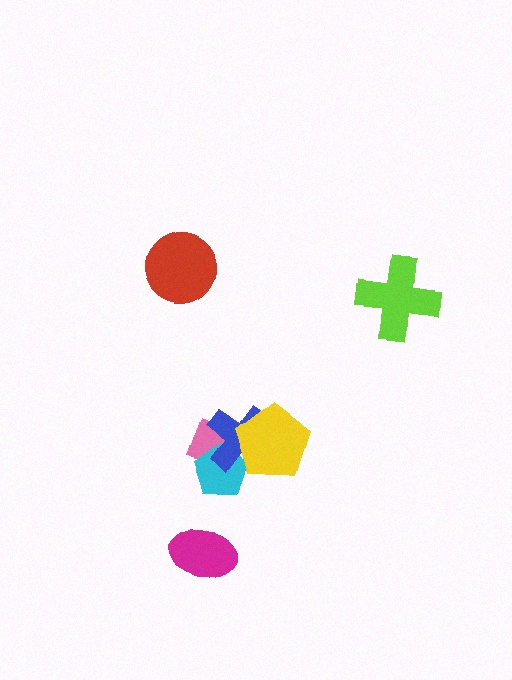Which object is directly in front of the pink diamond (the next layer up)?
The cyan pentagon is directly in front of the pink diamond.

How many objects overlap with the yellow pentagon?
3 objects overlap with the yellow pentagon.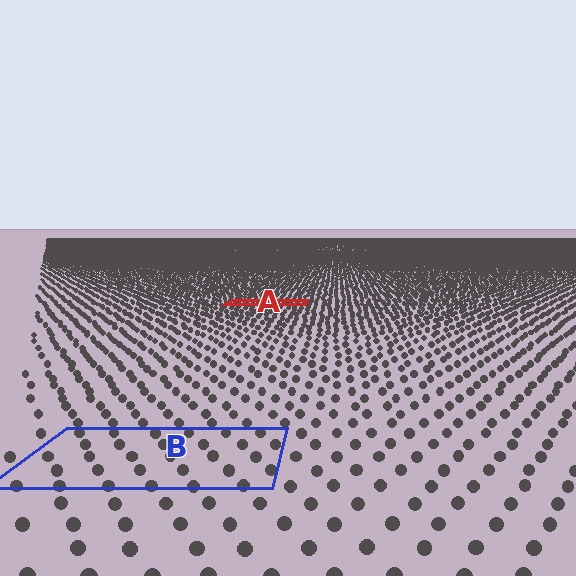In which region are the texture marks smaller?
The texture marks are smaller in region A, because it is farther away.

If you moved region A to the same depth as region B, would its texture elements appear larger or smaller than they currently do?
They would appear larger. At a closer depth, the same texture elements are projected at a bigger on-screen size.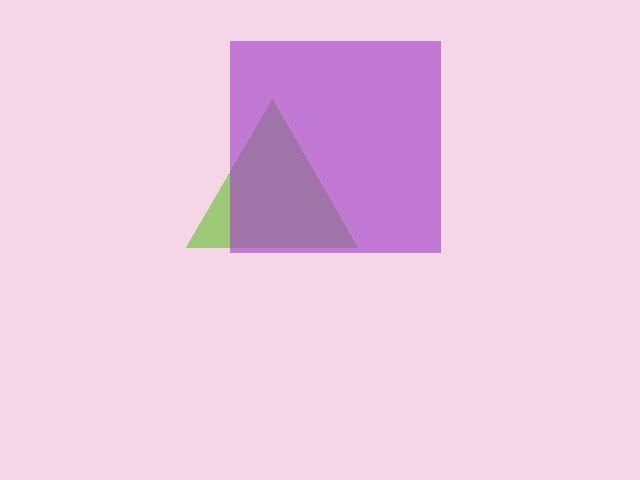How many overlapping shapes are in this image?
There are 2 overlapping shapes in the image.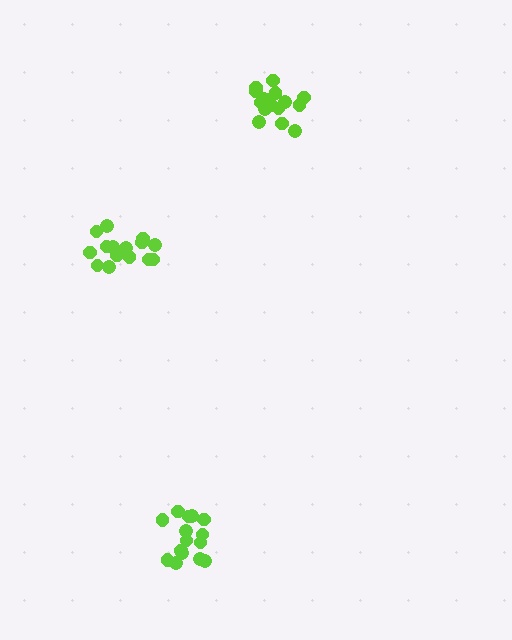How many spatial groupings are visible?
There are 3 spatial groupings.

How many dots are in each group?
Group 1: 15 dots, Group 2: 17 dots, Group 3: 15 dots (47 total).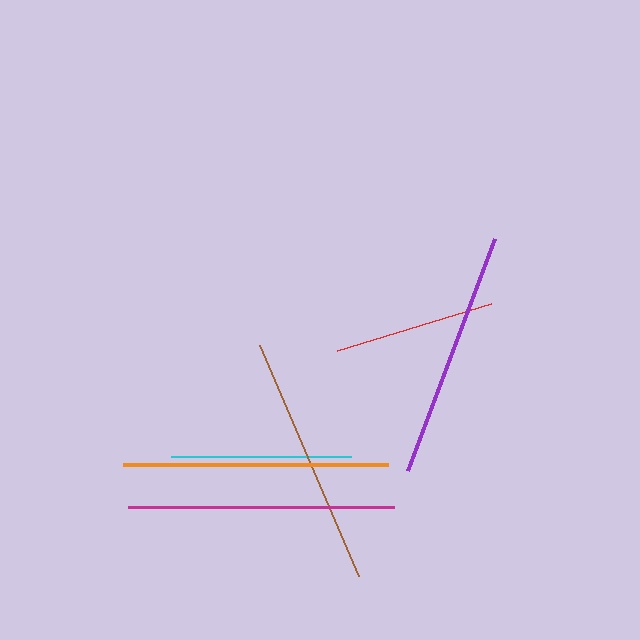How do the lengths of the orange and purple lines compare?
The orange and purple lines are approximately the same length.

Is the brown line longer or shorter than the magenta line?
The magenta line is longer than the brown line.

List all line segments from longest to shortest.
From longest to shortest: magenta, orange, brown, purple, cyan, red.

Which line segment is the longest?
The magenta line is the longest at approximately 266 pixels.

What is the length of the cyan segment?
The cyan segment is approximately 180 pixels long.